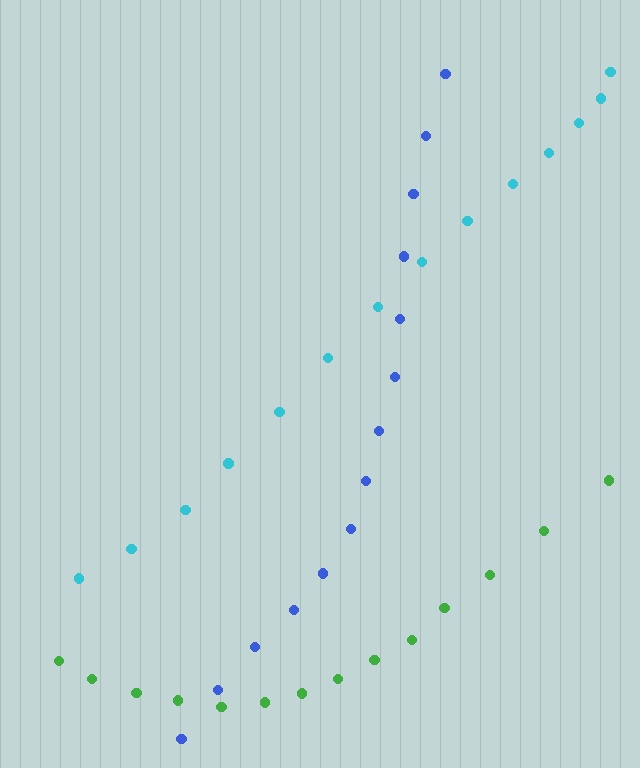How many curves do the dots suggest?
There are 3 distinct paths.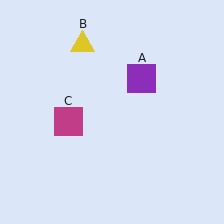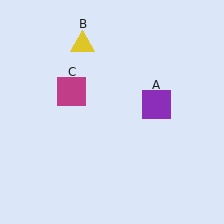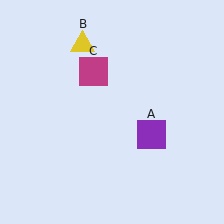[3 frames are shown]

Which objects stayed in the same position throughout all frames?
Yellow triangle (object B) remained stationary.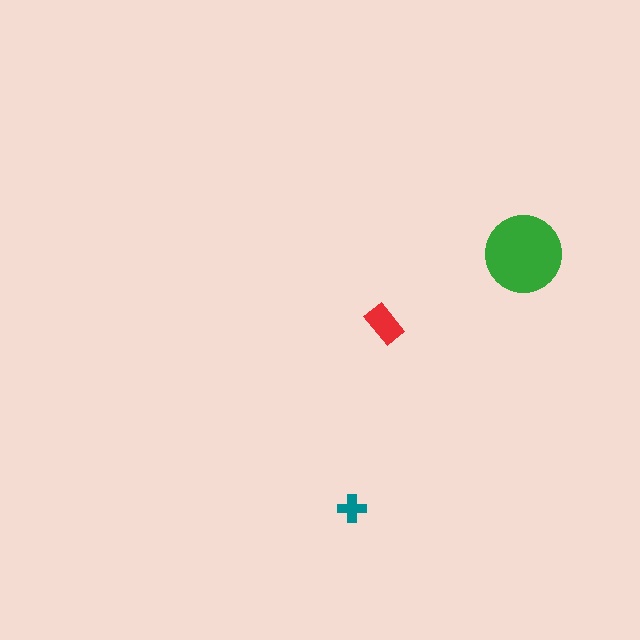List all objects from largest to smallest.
The green circle, the red rectangle, the teal cross.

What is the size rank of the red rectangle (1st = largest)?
2nd.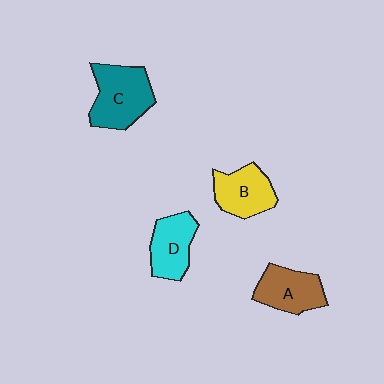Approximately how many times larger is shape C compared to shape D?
Approximately 1.3 times.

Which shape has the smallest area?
Shape D (cyan).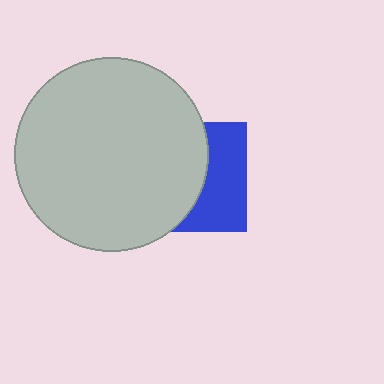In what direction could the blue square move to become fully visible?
The blue square could move right. That would shift it out from behind the light gray circle entirely.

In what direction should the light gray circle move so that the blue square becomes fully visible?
The light gray circle should move left. That is the shortest direction to clear the overlap and leave the blue square fully visible.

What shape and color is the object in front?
The object in front is a light gray circle.